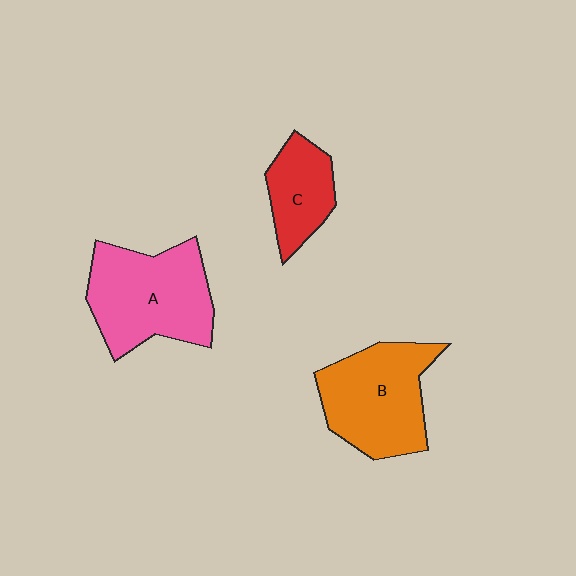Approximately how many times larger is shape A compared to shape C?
Approximately 1.9 times.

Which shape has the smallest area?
Shape C (red).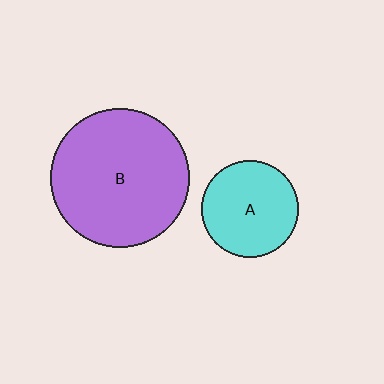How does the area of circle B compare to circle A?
Approximately 2.0 times.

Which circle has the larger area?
Circle B (purple).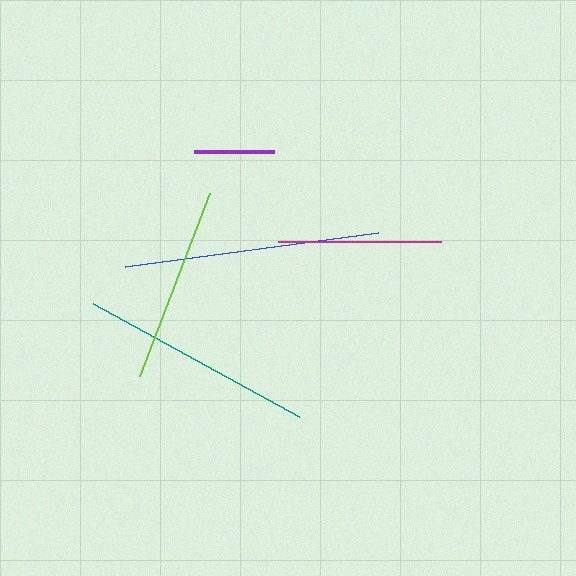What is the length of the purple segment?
The purple segment is approximately 80 pixels long.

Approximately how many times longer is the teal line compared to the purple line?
The teal line is approximately 2.9 times the length of the purple line.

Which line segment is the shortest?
The purple line is the shortest at approximately 80 pixels.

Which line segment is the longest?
The blue line is the longest at approximately 256 pixels.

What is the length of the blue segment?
The blue segment is approximately 256 pixels long.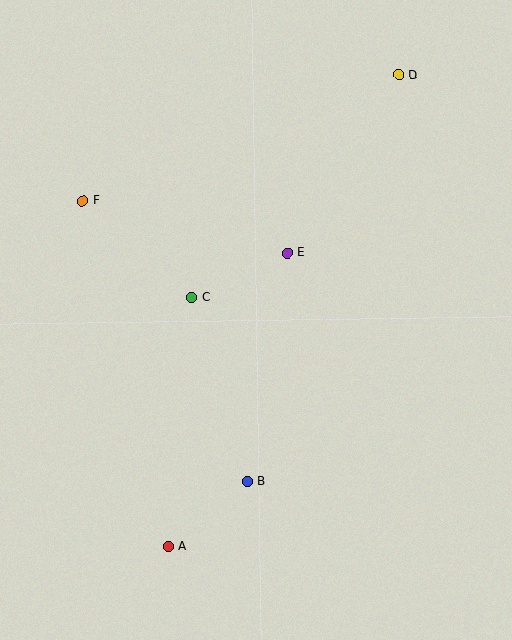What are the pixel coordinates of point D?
Point D is at (398, 75).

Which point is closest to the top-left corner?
Point F is closest to the top-left corner.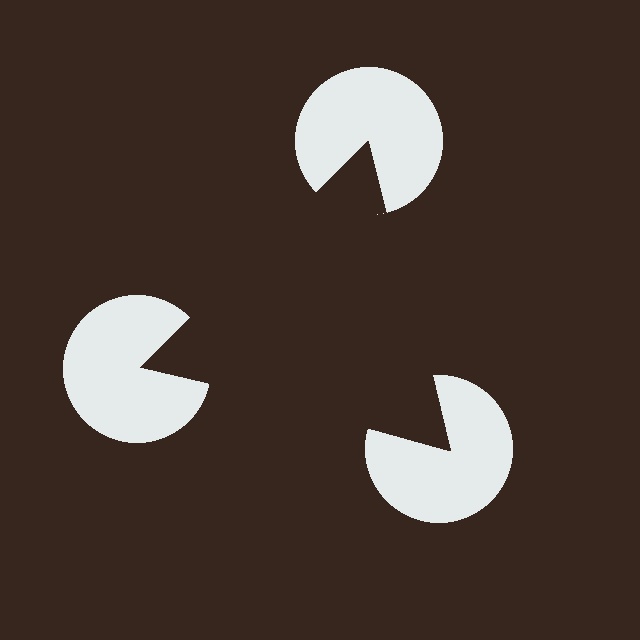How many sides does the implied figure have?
3 sides.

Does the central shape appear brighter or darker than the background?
It typically appears slightly darker than the background, even though no actual brightness change is drawn.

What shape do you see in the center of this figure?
An illusory triangle — its edges are inferred from the aligned wedge cuts in the pac-man discs, not physically drawn.